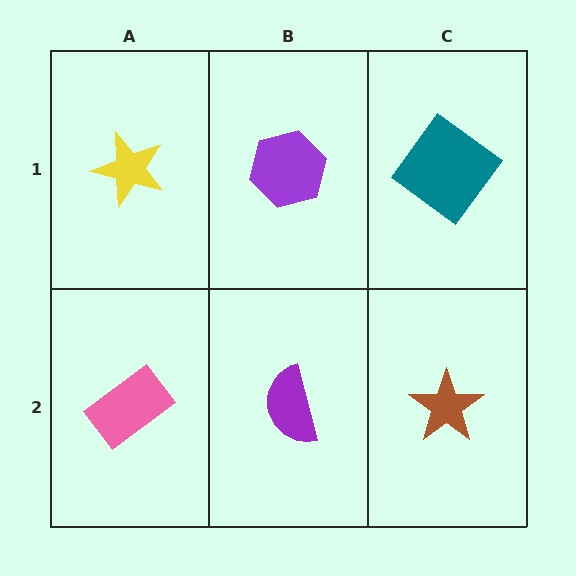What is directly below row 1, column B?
A purple semicircle.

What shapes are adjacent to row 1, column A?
A pink rectangle (row 2, column A), a purple hexagon (row 1, column B).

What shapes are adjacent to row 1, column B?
A purple semicircle (row 2, column B), a yellow star (row 1, column A), a teal diamond (row 1, column C).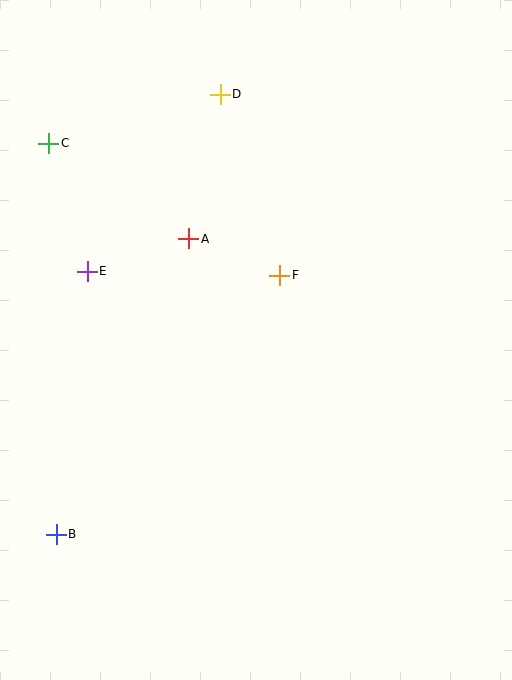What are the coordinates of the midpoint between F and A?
The midpoint between F and A is at (234, 257).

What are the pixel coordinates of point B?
Point B is at (56, 534).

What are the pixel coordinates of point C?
Point C is at (49, 143).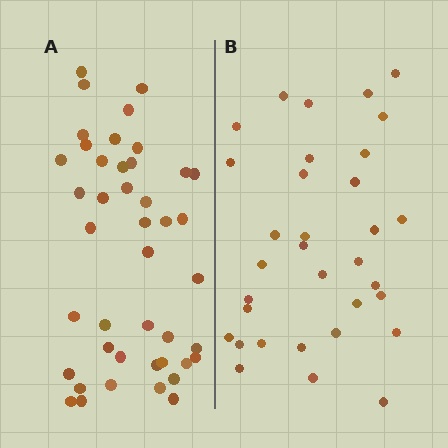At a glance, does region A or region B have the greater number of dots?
Region A (the left region) has more dots.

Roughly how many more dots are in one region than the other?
Region A has roughly 10 or so more dots than region B.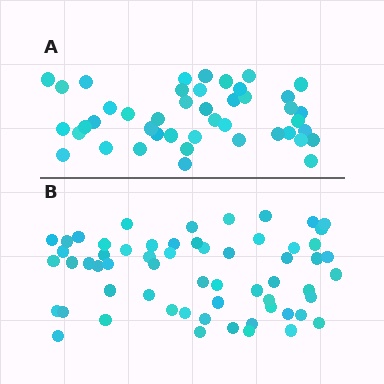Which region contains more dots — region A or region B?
Region B (the bottom region) has more dots.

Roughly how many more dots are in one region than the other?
Region B has approximately 15 more dots than region A.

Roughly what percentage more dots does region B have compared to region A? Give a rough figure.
About 35% more.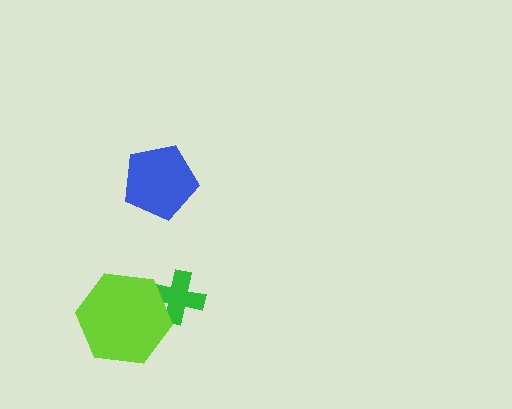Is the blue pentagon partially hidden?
No, no other shape covers it.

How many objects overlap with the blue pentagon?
0 objects overlap with the blue pentagon.